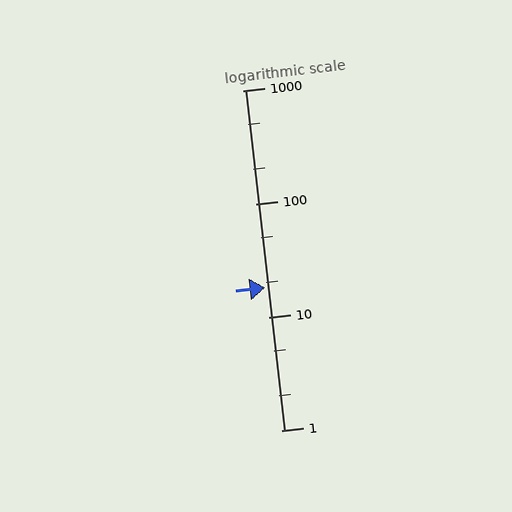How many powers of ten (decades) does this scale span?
The scale spans 3 decades, from 1 to 1000.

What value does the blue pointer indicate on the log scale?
The pointer indicates approximately 18.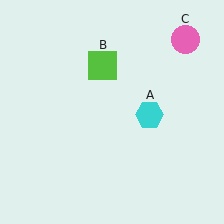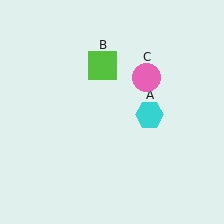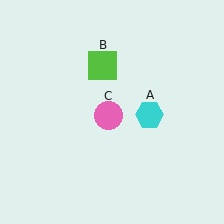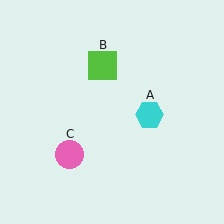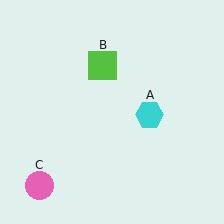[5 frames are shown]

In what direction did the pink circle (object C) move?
The pink circle (object C) moved down and to the left.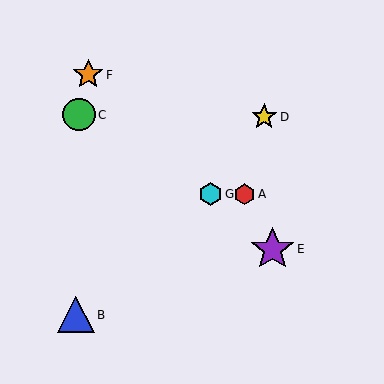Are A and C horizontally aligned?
No, A is at y≈194 and C is at y≈115.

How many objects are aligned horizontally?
2 objects (A, G) are aligned horizontally.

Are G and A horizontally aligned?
Yes, both are at y≈194.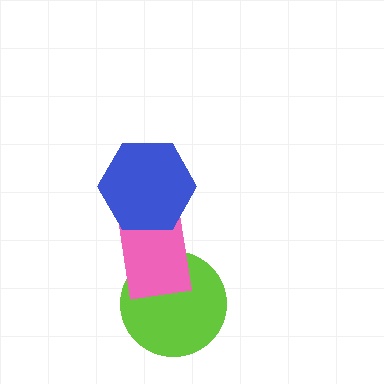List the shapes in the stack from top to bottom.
From top to bottom: the blue hexagon, the pink rectangle, the lime circle.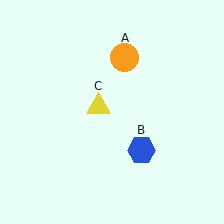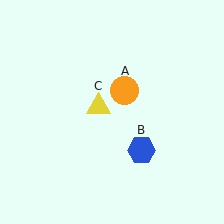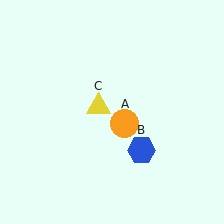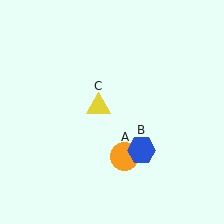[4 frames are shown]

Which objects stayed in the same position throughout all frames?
Blue hexagon (object B) and yellow triangle (object C) remained stationary.